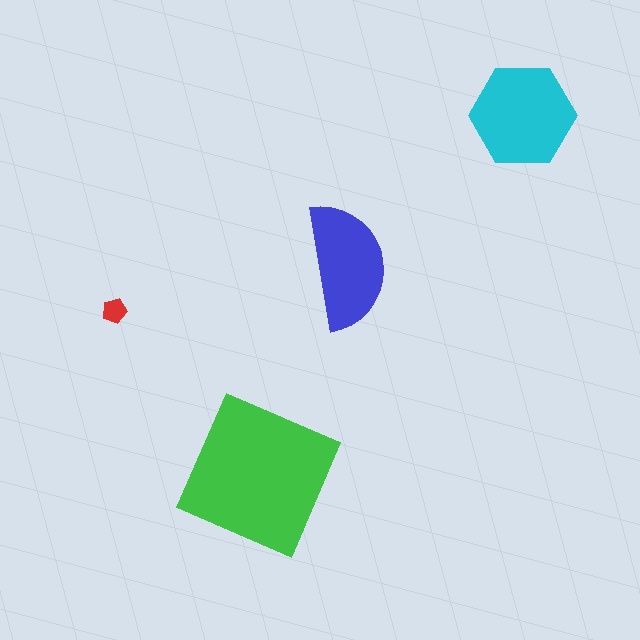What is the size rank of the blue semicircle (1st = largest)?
3rd.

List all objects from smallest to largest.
The red pentagon, the blue semicircle, the cyan hexagon, the green square.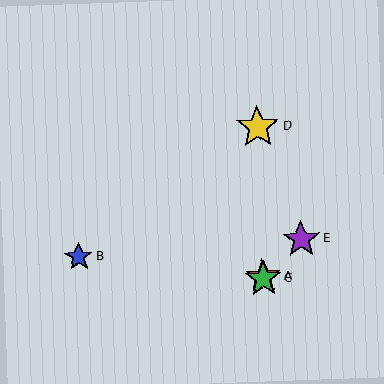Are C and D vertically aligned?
Yes, both are at x≈263.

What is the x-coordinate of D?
Object D is at x≈258.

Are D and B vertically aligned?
No, D is at x≈258 and B is at x≈79.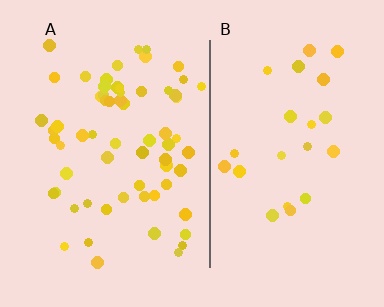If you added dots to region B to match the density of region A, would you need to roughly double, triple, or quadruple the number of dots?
Approximately triple.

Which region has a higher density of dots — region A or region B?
A (the left).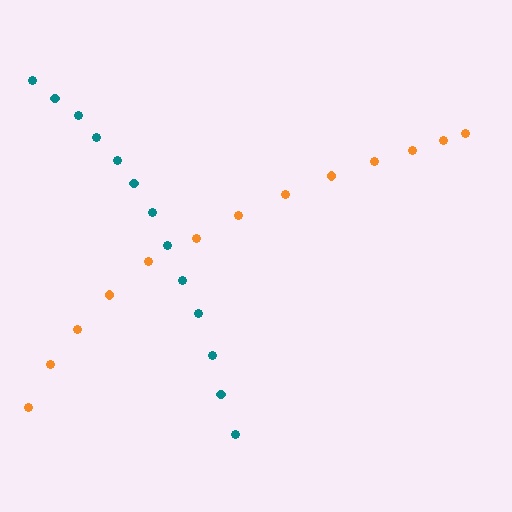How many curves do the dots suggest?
There are 2 distinct paths.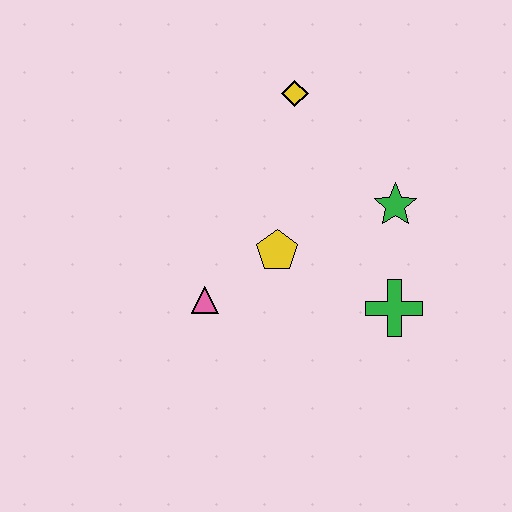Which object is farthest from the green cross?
The yellow diamond is farthest from the green cross.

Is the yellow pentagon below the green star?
Yes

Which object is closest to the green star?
The green cross is closest to the green star.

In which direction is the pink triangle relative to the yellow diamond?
The pink triangle is below the yellow diamond.